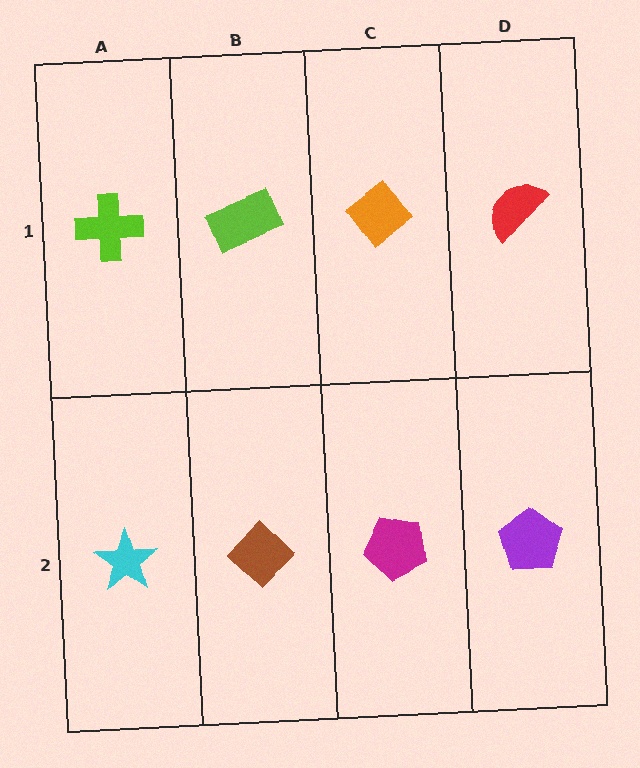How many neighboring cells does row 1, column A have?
2.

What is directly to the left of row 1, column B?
A lime cross.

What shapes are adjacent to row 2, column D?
A red semicircle (row 1, column D), a magenta pentagon (row 2, column C).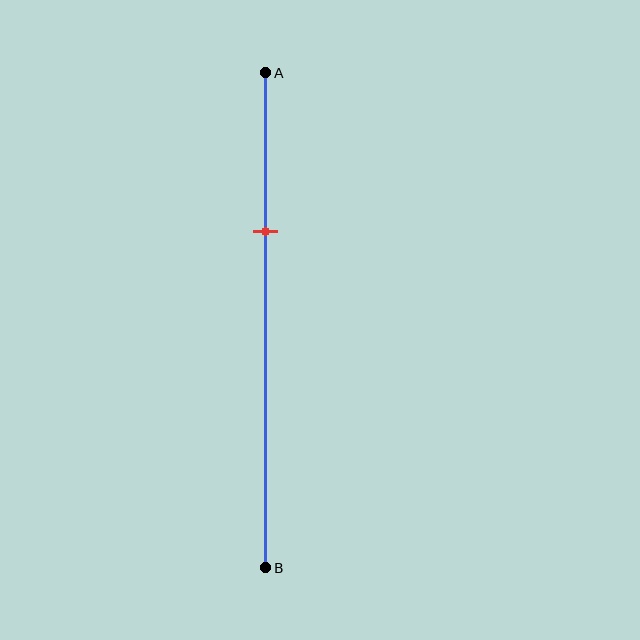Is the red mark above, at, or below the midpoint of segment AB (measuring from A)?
The red mark is above the midpoint of segment AB.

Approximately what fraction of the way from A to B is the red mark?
The red mark is approximately 30% of the way from A to B.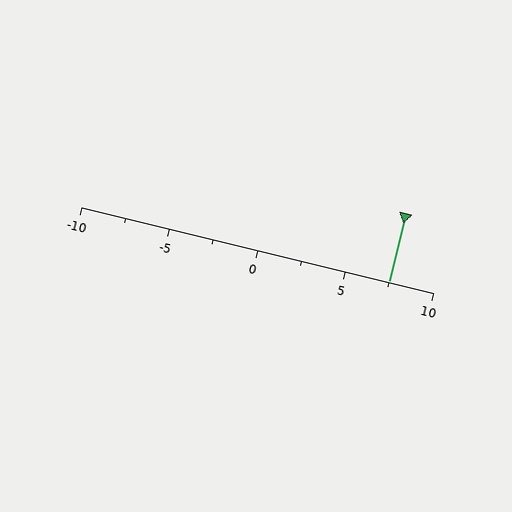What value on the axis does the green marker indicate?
The marker indicates approximately 7.5.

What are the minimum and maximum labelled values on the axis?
The axis runs from -10 to 10.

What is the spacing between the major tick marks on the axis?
The major ticks are spaced 5 apart.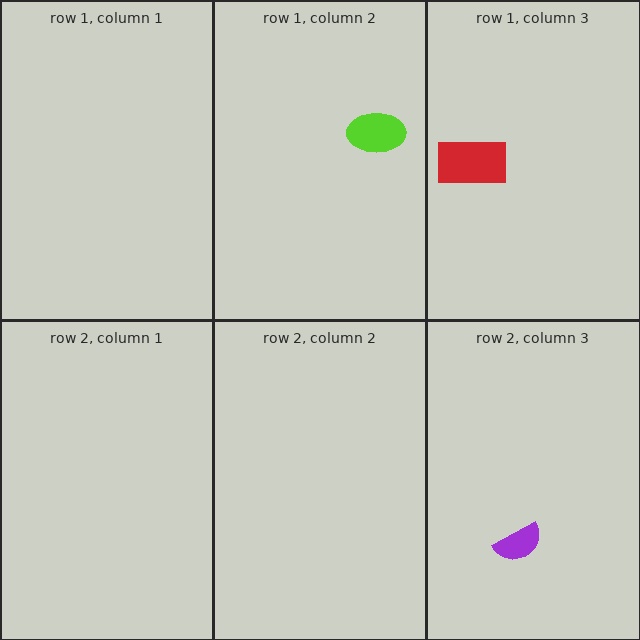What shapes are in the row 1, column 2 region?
The lime ellipse.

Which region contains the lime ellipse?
The row 1, column 2 region.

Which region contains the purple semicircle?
The row 2, column 3 region.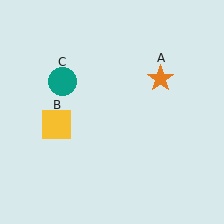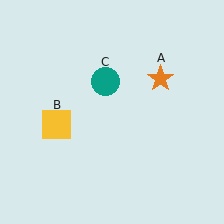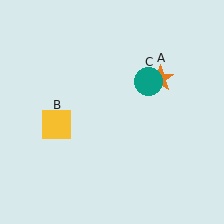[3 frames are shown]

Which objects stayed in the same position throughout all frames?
Orange star (object A) and yellow square (object B) remained stationary.